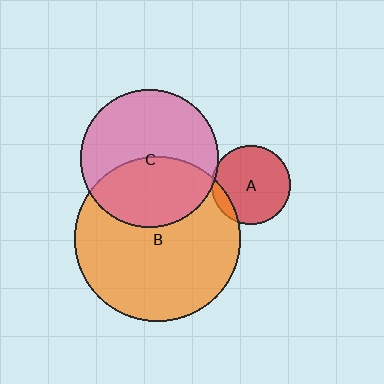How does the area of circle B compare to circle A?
Approximately 4.3 times.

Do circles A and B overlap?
Yes.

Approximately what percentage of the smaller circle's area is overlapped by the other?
Approximately 10%.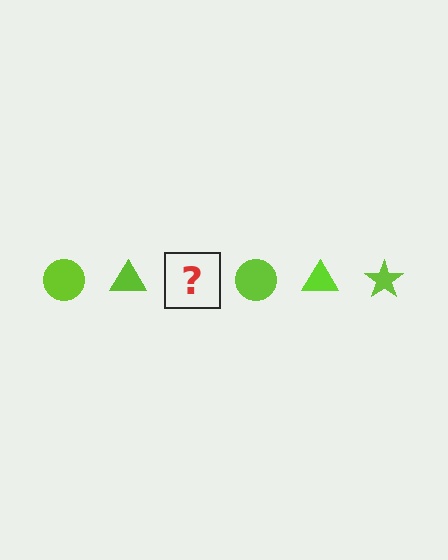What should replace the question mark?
The question mark should be replaced with a lime star.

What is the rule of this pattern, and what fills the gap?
The rule is that the pattern cycles through circle, triangle, star shapes in lime. The gap should be filled with a lime star.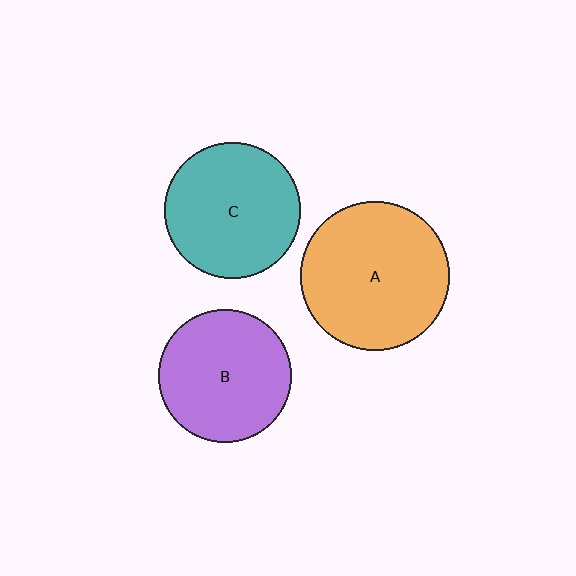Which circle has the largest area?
Circle A (orange).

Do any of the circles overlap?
No, none of the circles overlap.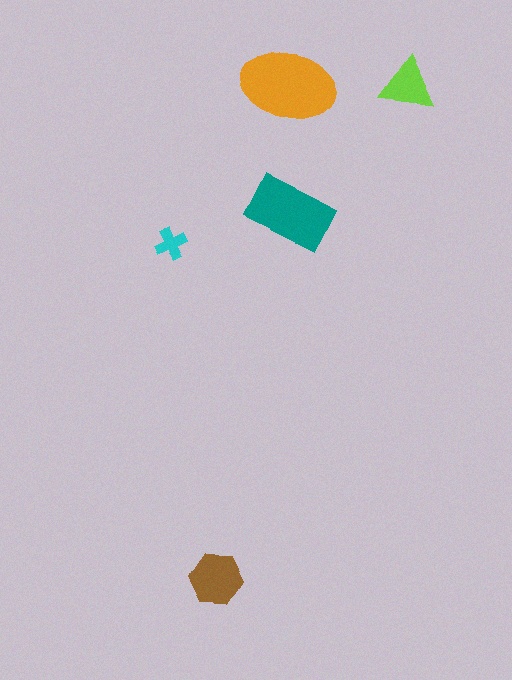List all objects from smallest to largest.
The cyan cross, the lime triangle, the brown hexagon, the teal rectangle, the orange ellipse.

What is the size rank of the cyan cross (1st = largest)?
5th.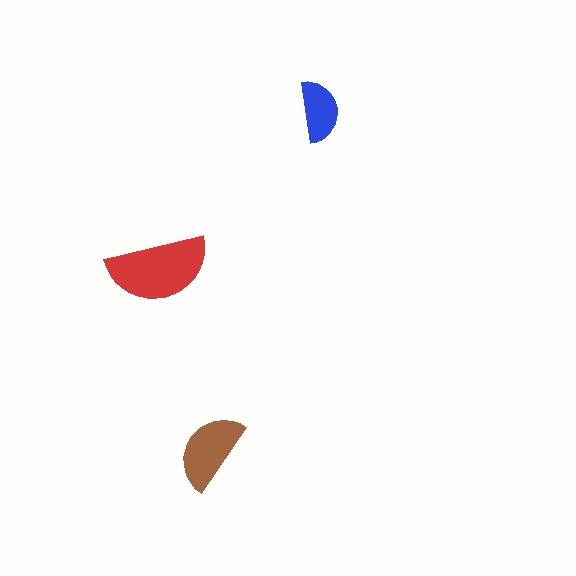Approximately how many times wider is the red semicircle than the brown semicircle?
About 1.5 times wider.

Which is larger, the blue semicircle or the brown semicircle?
The brown one.